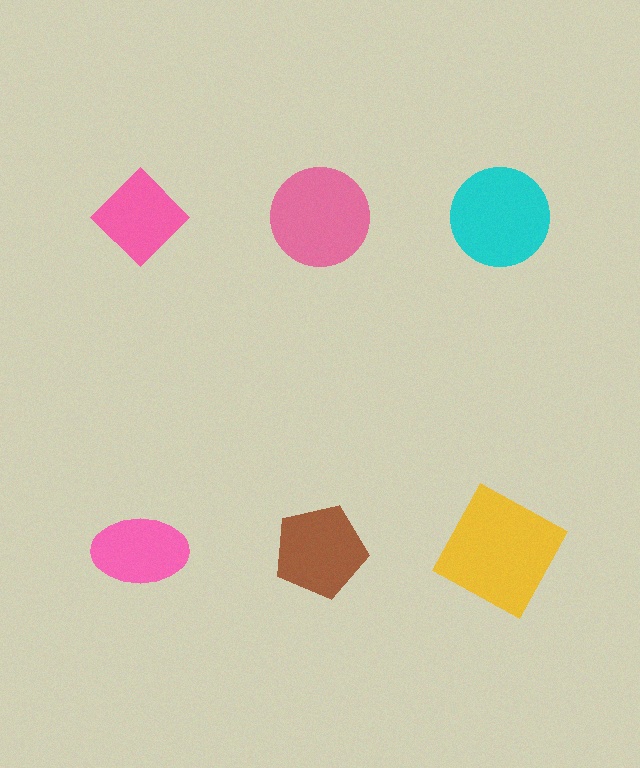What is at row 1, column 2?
A pink circle.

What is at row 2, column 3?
A yellow square.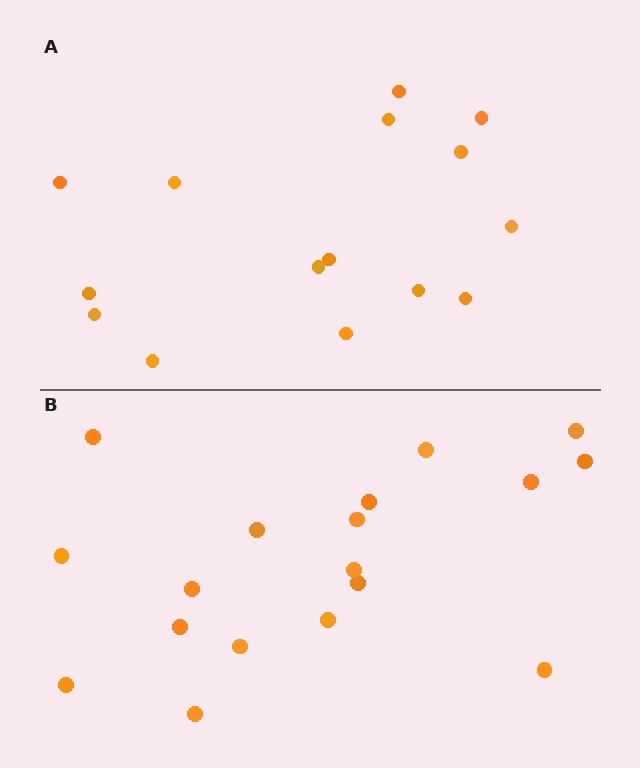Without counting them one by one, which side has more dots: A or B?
Region B (the bottom region) has more dots.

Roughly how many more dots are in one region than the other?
Region B has just a few more — roughly 2 or 3 more dots than region A.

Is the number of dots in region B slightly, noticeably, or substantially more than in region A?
Region B has only slightly more — the two regions are fairly close. The ratio is roughly 1.2 to 1.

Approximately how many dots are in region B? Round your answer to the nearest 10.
About 20 dots. (The exact count is 18, which rounds to 20.)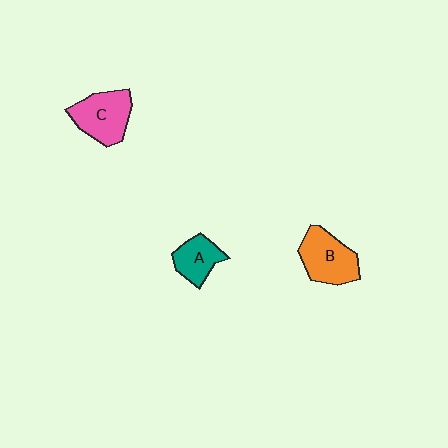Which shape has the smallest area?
Shape A (teal).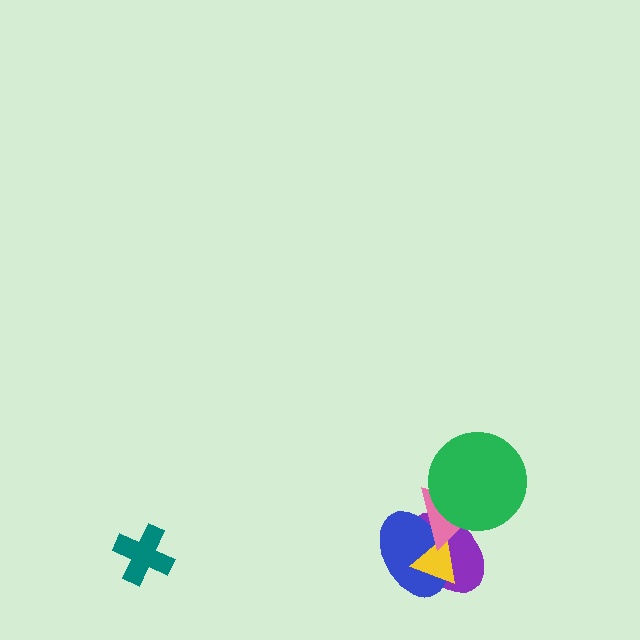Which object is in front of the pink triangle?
The green circle is in front of the pink triangle.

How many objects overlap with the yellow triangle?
3 objects overlap with the yellow triangle.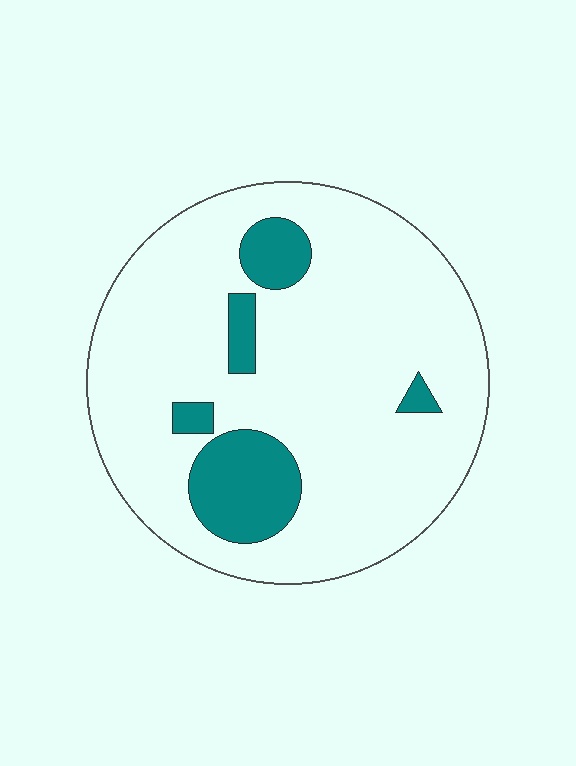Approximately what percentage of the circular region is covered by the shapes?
Approximately 15%.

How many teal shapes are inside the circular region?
5.